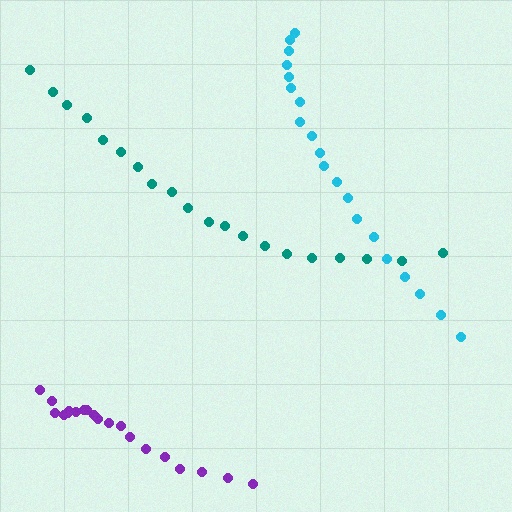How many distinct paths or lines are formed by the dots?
There are 3 distinct paths.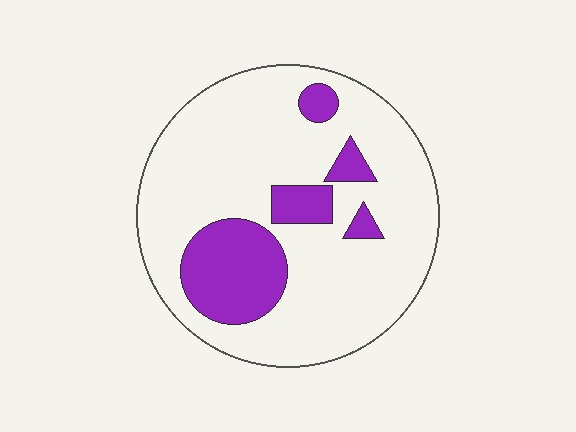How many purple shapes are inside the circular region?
5.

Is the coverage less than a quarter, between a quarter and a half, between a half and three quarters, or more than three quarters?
Less than a quarter.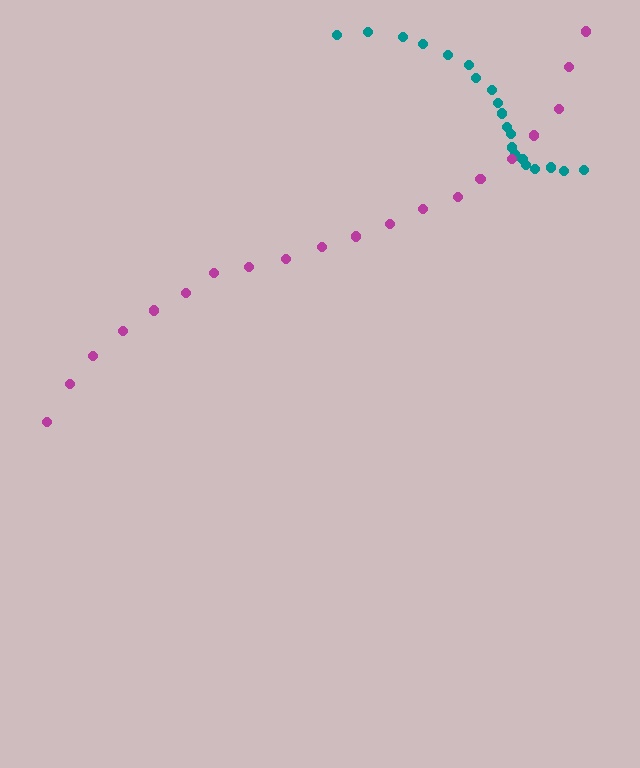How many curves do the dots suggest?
There are 2 distinct paths.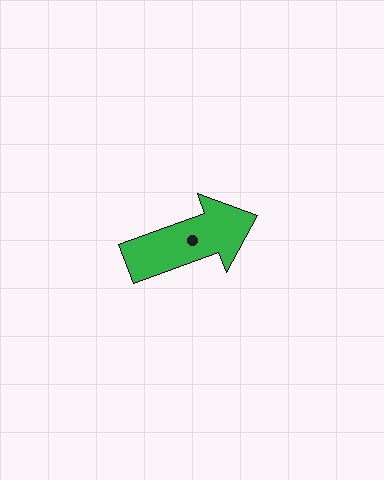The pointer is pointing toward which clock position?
Roughly 2 o'clock.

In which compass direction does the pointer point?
East.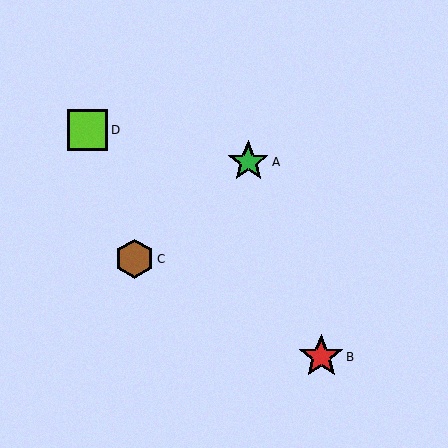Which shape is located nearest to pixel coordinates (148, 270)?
The brown hexagon (labeled C) at (134, 259) is nearest to that location.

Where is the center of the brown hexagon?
The center of the brown hexagon is at (134, 259).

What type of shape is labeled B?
Shape B is a red star.